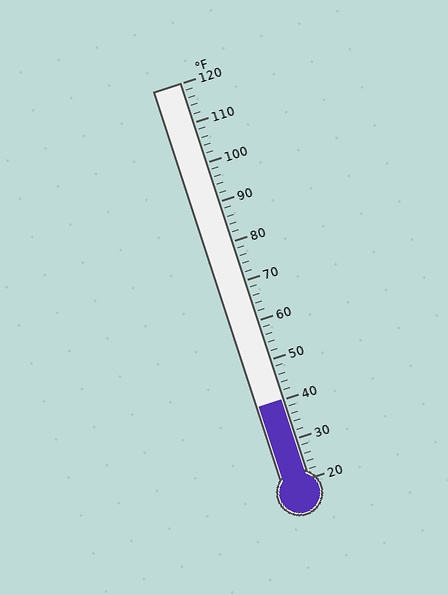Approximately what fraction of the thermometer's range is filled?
The thermometer is filled to approximately 20% of its range.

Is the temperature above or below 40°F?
The temperature is at 40°F.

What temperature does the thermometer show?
The thermometer shows approximately 40°F.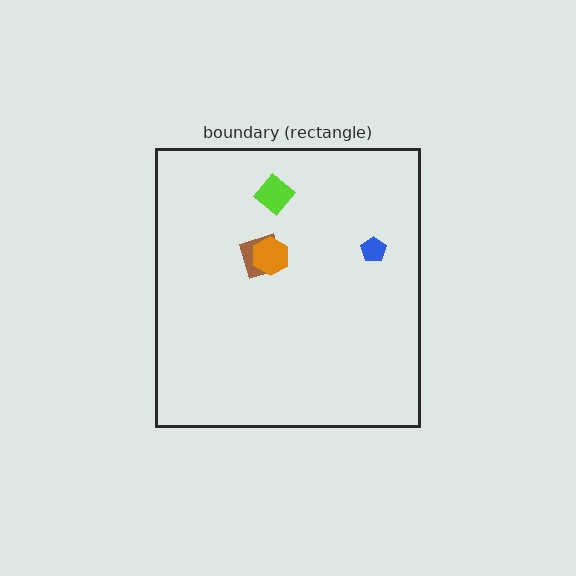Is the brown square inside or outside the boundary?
Inside.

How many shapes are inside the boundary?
4 inside, 0 outside.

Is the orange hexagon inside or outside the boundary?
Inside.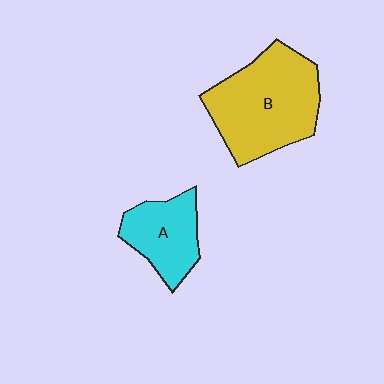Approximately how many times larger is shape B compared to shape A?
Approximately 1.8 times.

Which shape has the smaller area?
Shape A (cyan).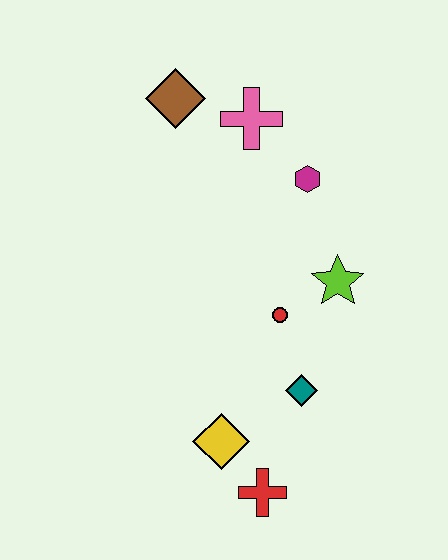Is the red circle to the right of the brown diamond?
Yes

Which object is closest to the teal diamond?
The red circle is closest to the teal diamond.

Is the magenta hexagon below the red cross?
No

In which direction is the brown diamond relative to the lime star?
The brown diamond is above the lime star.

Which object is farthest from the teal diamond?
The brown diamond is farthest from the teal diamond.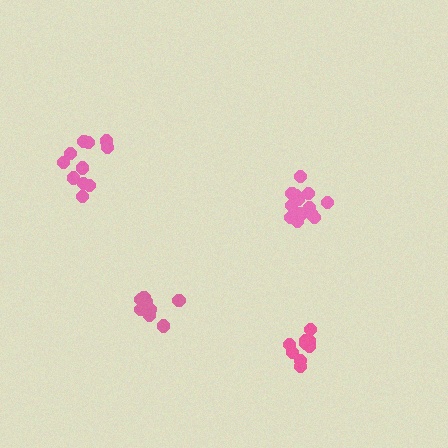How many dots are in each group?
Group 1: 9 dots, Group 2: 9 dots, Group 3: 12 dots, Group 4: 15 dots (45 total).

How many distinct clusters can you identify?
There are 4 distinct clusters.